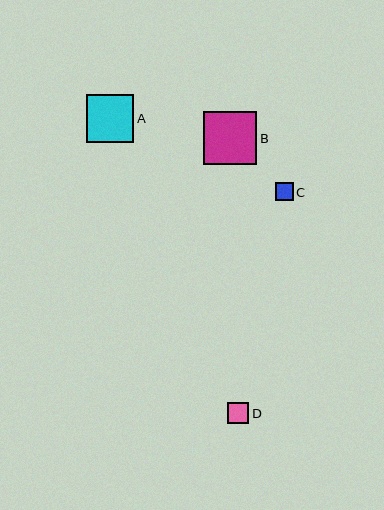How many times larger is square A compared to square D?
Square A is approximately 2.3 times the size of square D.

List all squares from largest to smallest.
From largest to smallest: B, A, D, C.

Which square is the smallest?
Square C is the smallest with a size of approximately 18 pixels.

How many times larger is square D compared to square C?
Square D is approximately 1.1 times the size of square C.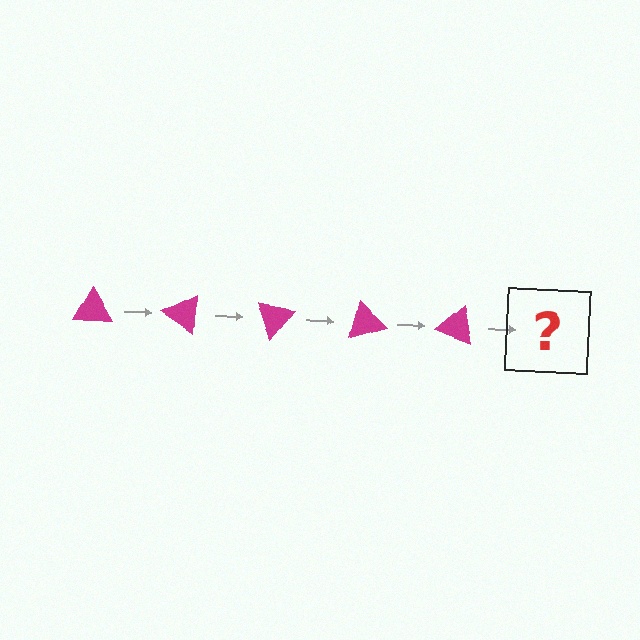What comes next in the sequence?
The next element should be a magenta triangle rotated 175 degrees.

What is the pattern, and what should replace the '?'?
The pattern is that the triangle rotates 35 degrees each step. The '?' should be a magenta triangle rotated 175 degrees.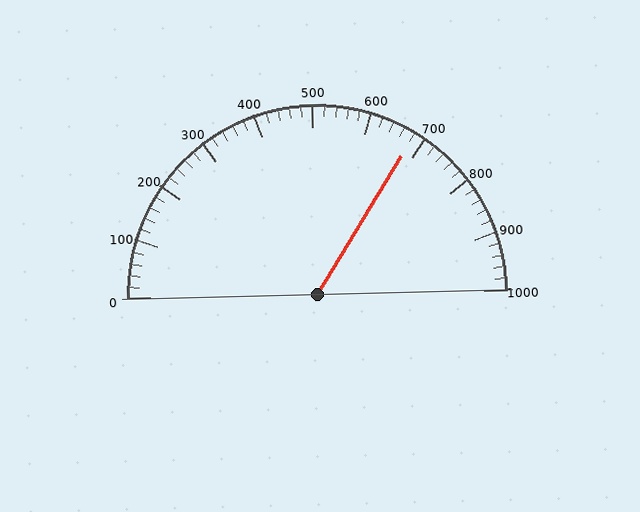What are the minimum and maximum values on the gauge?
The gauge ranges from 0 to 1000.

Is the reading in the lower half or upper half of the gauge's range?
The reading is in the upper half of the range (0 to 1000).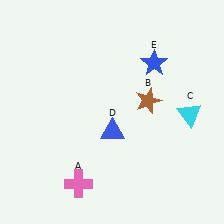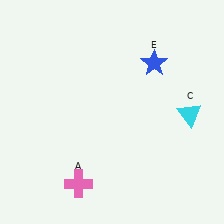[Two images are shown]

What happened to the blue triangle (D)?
The blue triangle (D) was removed in Image 2. It was in the bottom-right area of Image 1.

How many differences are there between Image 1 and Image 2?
There are 2 differences between the two images.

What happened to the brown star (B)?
The brown star (B) was removed in Image 2. It was in the top-right area of Image 1.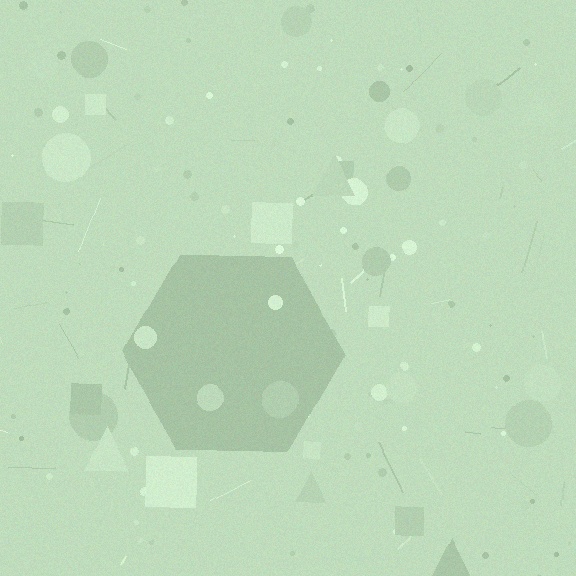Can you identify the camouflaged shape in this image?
The camouflaged shape is a hexagon.